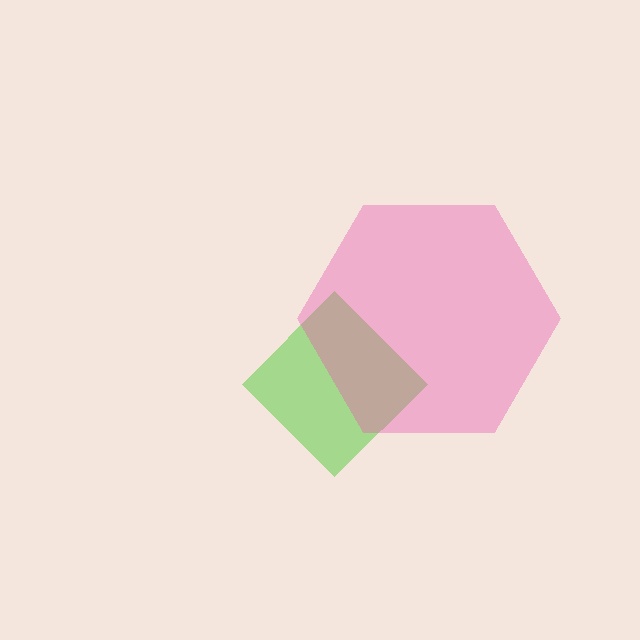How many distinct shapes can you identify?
There are 2 distinct shapes: a lime diamond, a pink hexagon.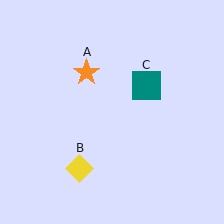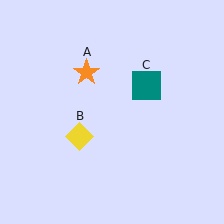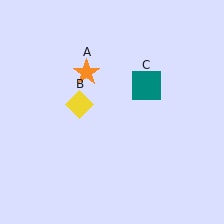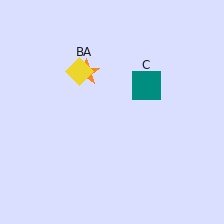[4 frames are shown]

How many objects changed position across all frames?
1 object changed position: yellow diamond (object B).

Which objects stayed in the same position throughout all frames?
Orange star (object A) and teal square (object C) remained stationary.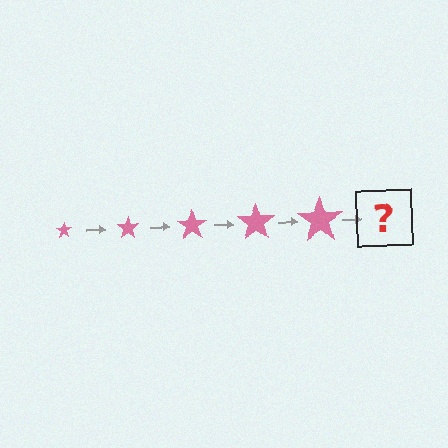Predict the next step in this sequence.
The next step is a pink star, larger than the previous one.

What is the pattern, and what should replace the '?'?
The pattern is that the star gets progressively larger each step. The '?' should be a pink star, larger than the previous one.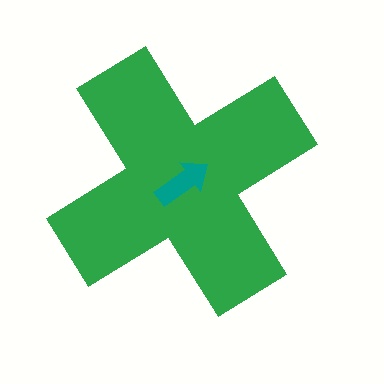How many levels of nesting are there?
2.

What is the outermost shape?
The green cross.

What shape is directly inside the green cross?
The teal arrow.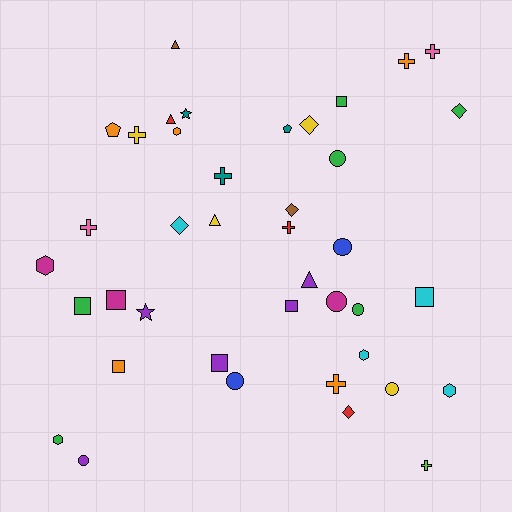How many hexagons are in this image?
There are 5 hexagons.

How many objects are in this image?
There are 40 objects.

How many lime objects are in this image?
There is 1 lime object.